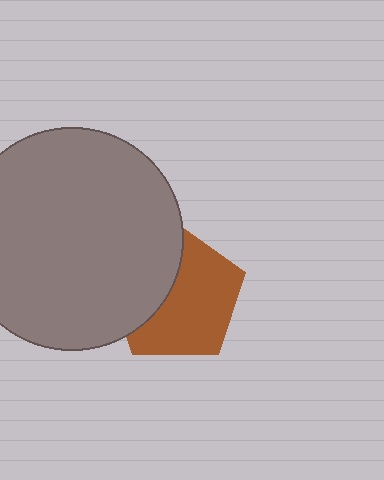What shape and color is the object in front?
The object in front is a gray circle.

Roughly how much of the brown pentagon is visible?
About half of it is visible (roughly 62%).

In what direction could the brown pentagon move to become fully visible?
The brown pentagon could move right. That would shift it out from behind the gray circle entirely.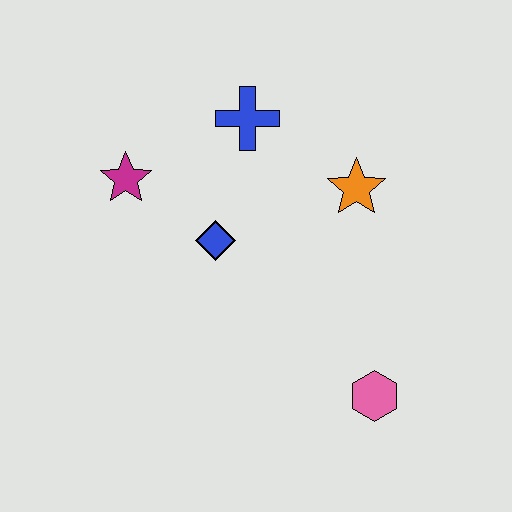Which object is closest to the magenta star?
The blue diamond is closest to the magenta star.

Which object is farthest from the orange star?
The magenta star is farthest from the orange star.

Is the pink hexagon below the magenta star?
Yes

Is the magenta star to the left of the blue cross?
Yes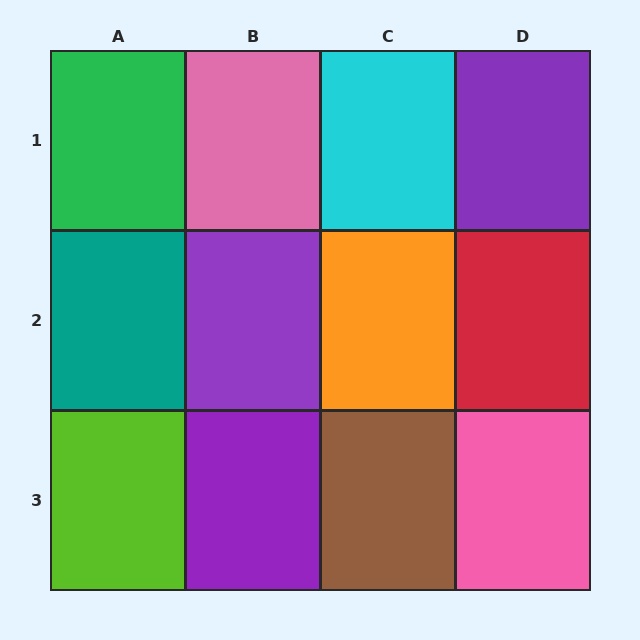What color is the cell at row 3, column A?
Lime.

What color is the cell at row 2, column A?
Teal.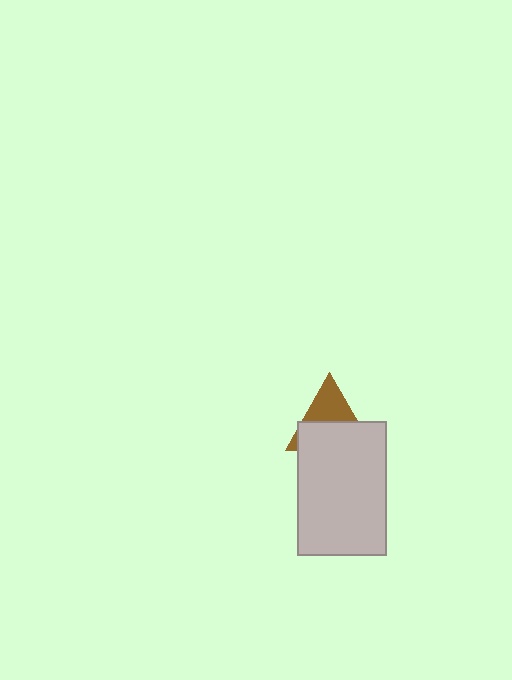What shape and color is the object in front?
The object in front is a light gray rectangle.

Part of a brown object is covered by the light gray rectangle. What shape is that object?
It is a triangle.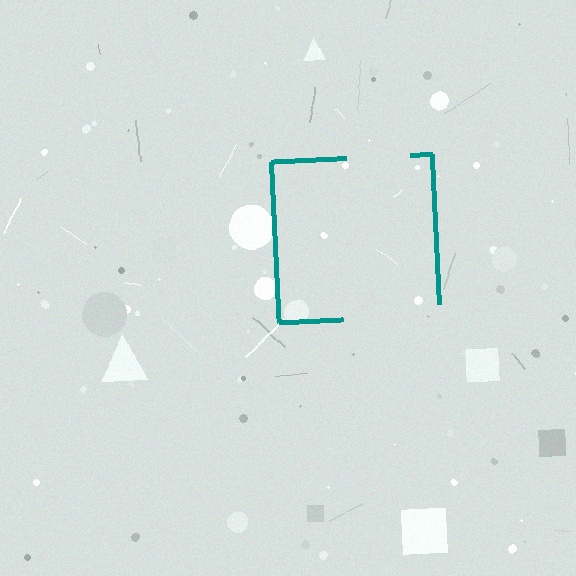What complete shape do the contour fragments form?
The contour fragments form a square.